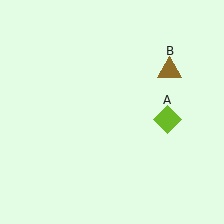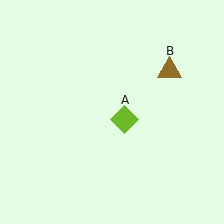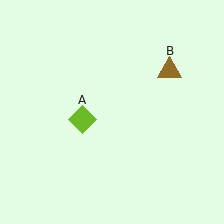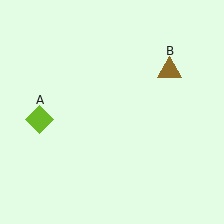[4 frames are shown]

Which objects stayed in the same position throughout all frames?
Brown triangle (object B) remained stationary.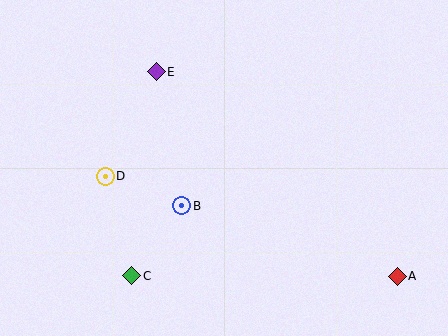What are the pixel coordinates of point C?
Point C is at (132, 276).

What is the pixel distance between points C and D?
The distance between C and D is 103 pixels.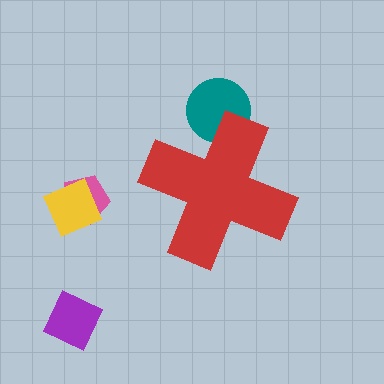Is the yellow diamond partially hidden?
No, the yellow diamond is fully visible.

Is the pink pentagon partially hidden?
No, the pink pentagon is fully visible.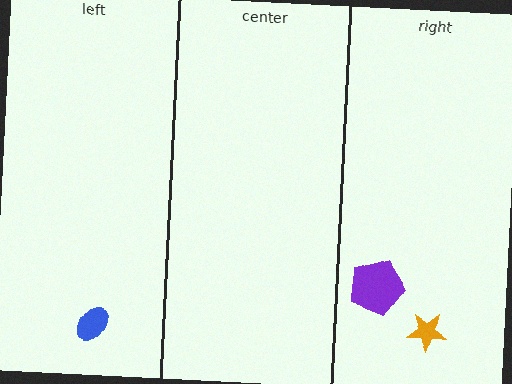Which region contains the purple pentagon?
The right region.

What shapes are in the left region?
The blue ellipse.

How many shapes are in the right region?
2.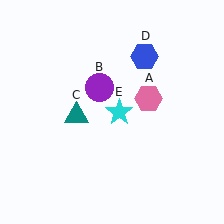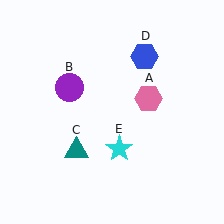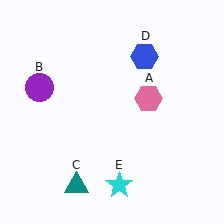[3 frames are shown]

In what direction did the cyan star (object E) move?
The cyan star (object E) moved down.